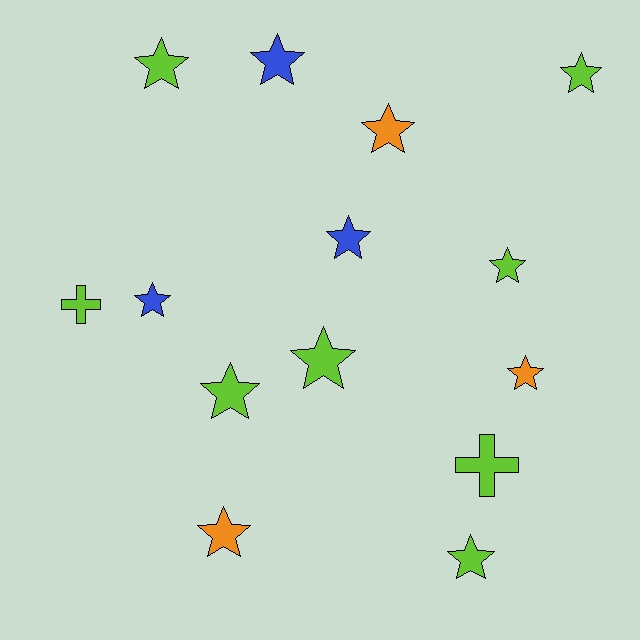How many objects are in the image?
There are 14 objects.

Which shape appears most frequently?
Star, with 12 objects.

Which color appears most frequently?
Lime, with 8 objects.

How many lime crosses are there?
There are 2 lime crosses.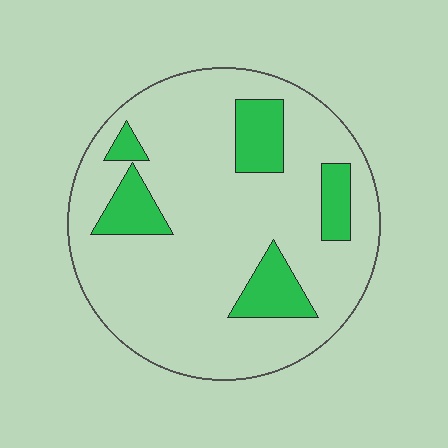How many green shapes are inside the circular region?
5.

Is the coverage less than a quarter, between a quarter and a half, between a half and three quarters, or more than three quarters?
Less than a quarter.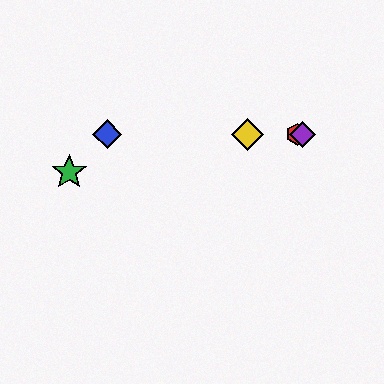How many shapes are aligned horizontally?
4 shapes (the red hexagon, the blue diamond, the yellow diamond, the purple diamond) are aligned horizontally.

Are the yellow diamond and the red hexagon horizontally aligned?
Yes, both are at y≈134.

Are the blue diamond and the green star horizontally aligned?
No, the blue diamond is at y≈134 and the green star is at y≈172.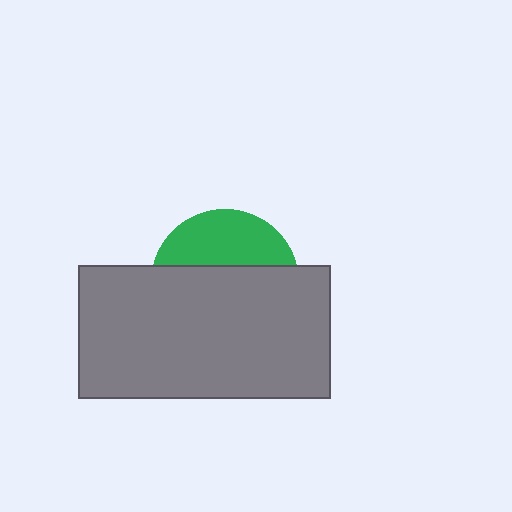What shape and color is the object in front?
The object in front is a gray rectangle.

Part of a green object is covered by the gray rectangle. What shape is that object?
It is a circle.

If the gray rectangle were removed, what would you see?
You would see the complete green circle.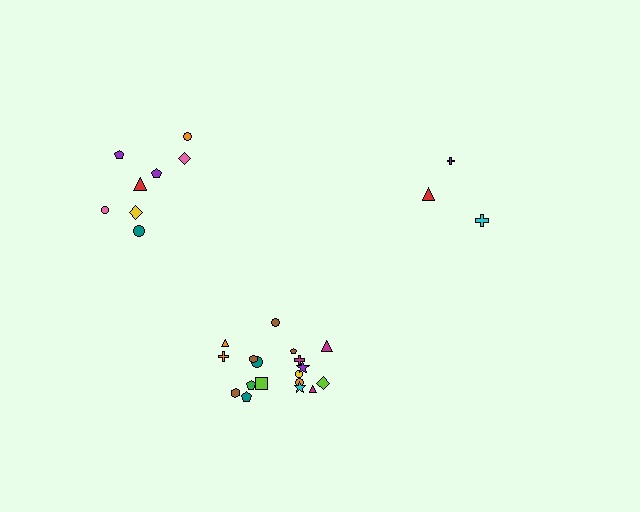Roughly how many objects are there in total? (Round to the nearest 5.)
Roughly 30 objects in total.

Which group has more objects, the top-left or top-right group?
The top-left group.